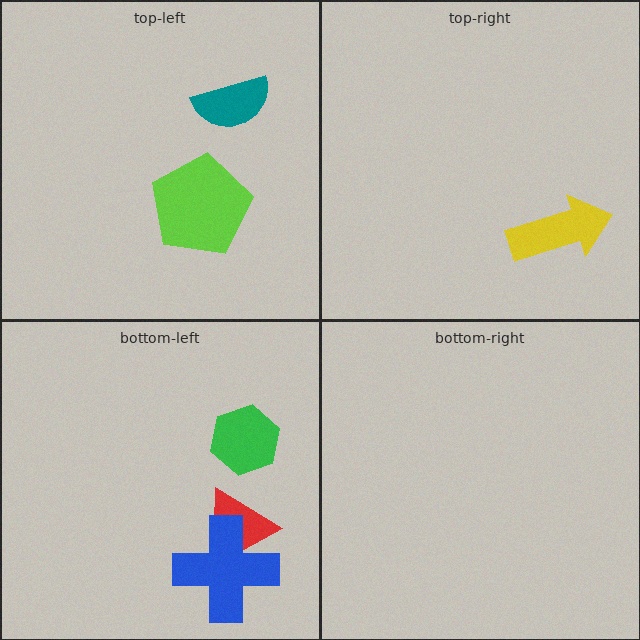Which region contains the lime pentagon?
The top-left region.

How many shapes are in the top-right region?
1.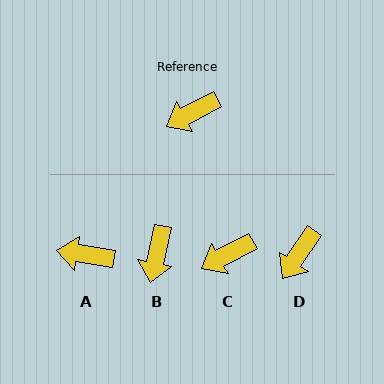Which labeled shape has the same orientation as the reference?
C.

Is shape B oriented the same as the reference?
No, it is off by about 49 degrees.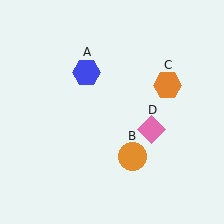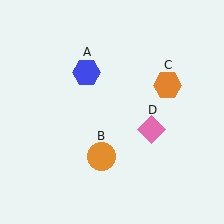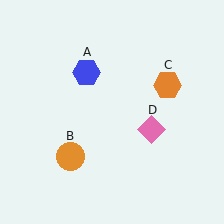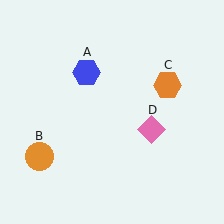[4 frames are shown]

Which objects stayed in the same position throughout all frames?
Blue hexagon (object A) and orange hexagon (object C) and pink diamond (object D) remained stationary.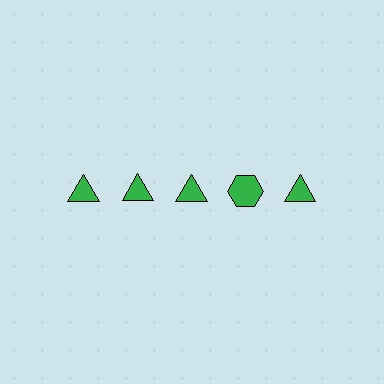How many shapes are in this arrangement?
There are 5 shapes arranged in a grid pattern.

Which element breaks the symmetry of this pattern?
The green hexagon in the top row, second from right column breaks the symmetry. All other shapes are green triangles.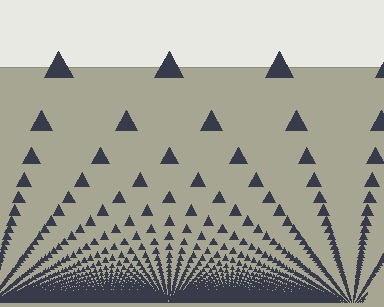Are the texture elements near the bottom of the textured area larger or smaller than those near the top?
Smaller. The gradient is inverted — elements near the bottom are smaller and denser.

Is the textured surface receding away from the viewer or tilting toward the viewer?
The surface appears to tilt toward the viewer. Texture elements get larger and sparser toward the top.